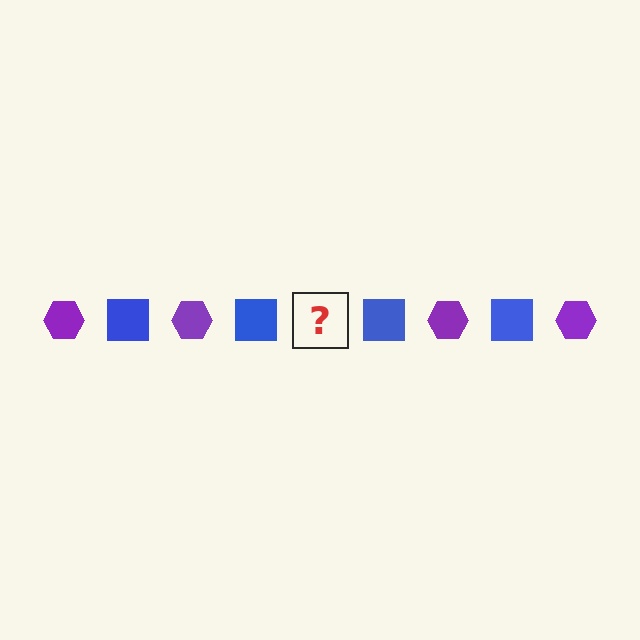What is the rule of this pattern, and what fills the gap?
The rule is that the pattern alternates between purple hexagon and blue square. The gap should be filled with a purple hexagon.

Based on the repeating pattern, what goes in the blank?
The blank should be a purple hexagon.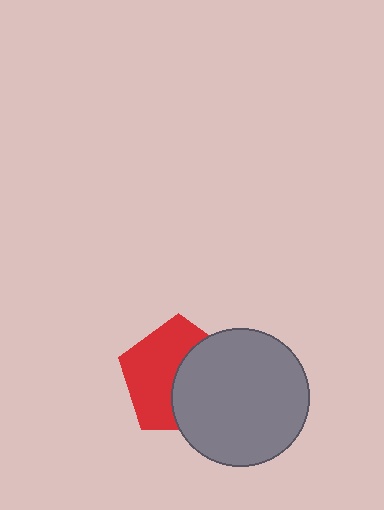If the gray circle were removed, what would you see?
You would see the complete red pentagon.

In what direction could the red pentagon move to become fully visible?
The red pentagon could move left. That would shift it out from behind the gray circle entirely.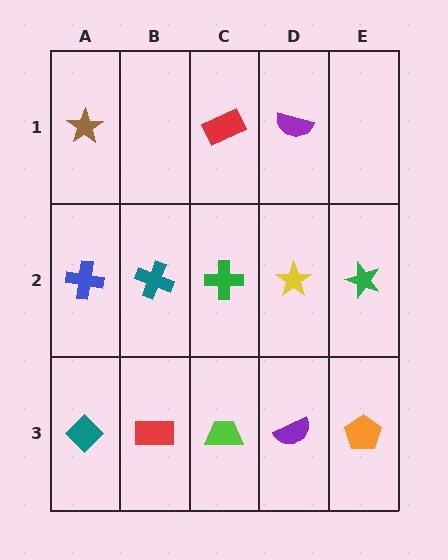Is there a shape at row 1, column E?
No, that cell is empty.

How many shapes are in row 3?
5 shapes.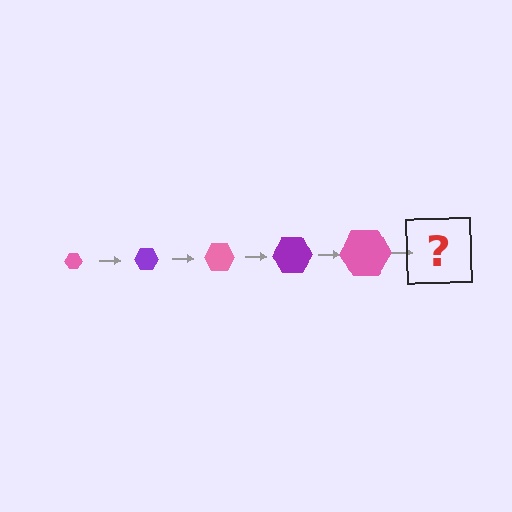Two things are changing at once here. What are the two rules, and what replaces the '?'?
The two rules are that the hexagon grows larger each step and the color cycles through pink and purple. The '?' should be a purple hexagon, larger than the previous one.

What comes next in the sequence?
The next element should be a purple hexagon, larger than the previous one.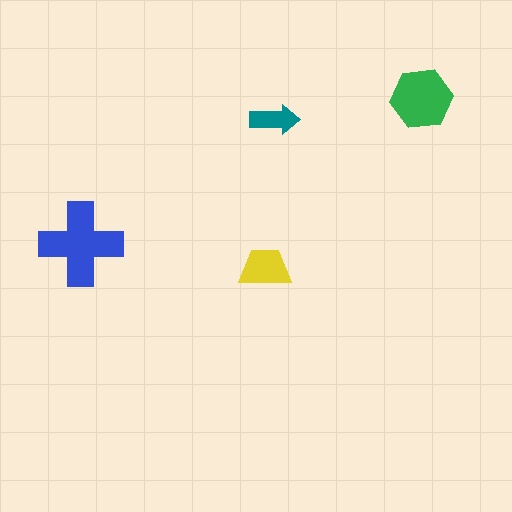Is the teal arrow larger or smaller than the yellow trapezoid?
Smaller.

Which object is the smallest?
The teal arrow.